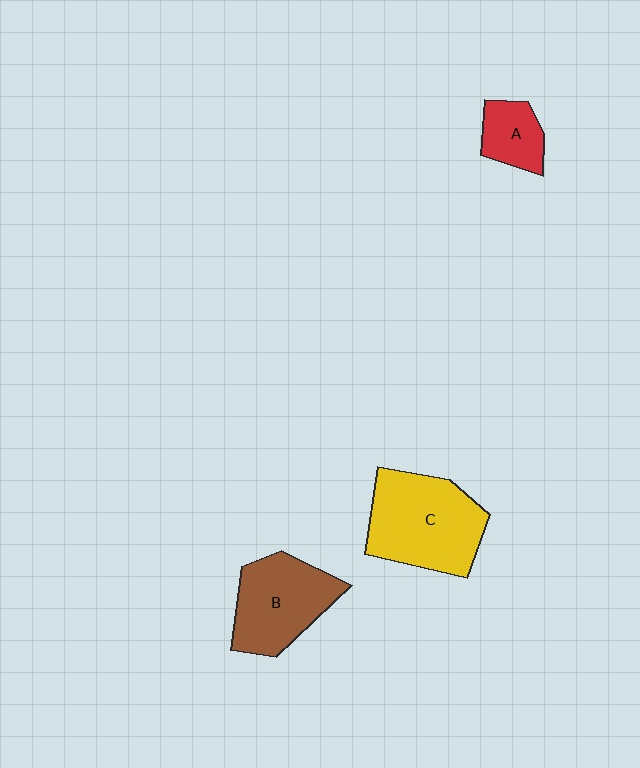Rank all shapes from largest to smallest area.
From largest to smallest: C (yellow), B (brown), A (red).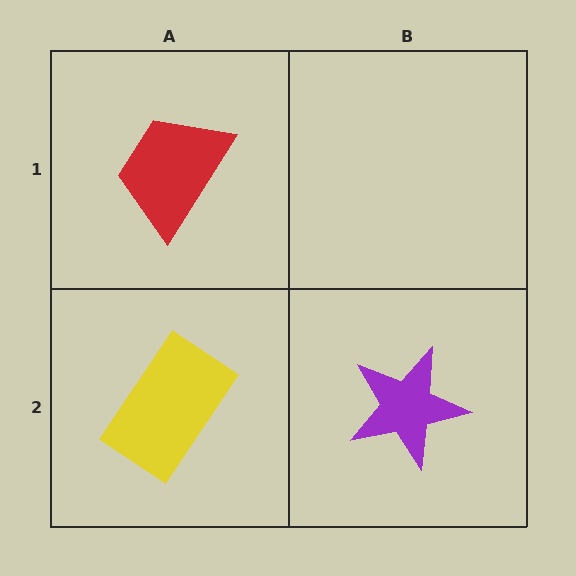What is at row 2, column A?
A yellow rectangle.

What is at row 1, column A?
A red trapezoid.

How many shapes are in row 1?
1 shape.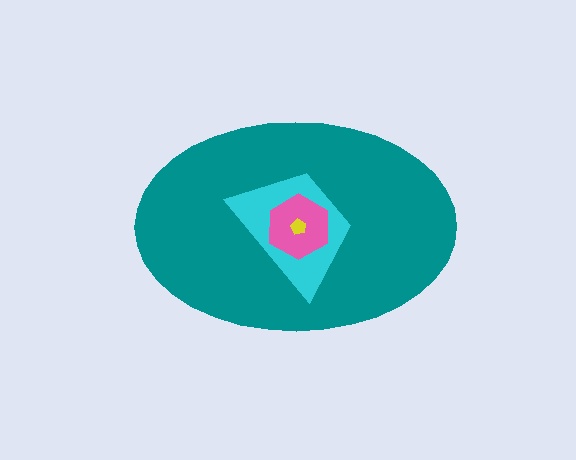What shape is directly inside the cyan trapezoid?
The pink hexagon.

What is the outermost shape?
The teal ellipse.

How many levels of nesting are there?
4.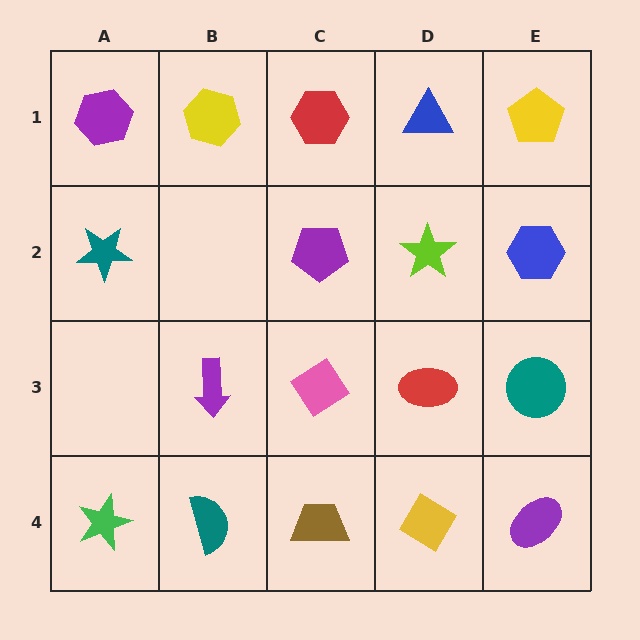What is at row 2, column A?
A teal star.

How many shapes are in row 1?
5 shapes.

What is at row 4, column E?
A purple ellipse.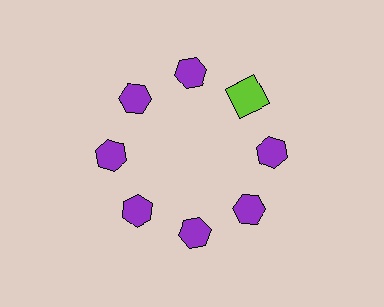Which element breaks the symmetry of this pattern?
The lime square at roughly the 2 o'clock position breaks the symmetry. All other shapes are purple hexagons.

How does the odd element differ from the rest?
It differs in both color (lime instead of purple) and shape (square instead of hexagon).